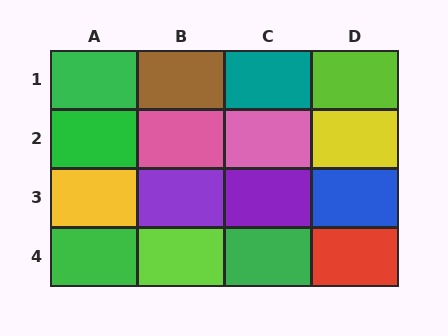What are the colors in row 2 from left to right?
Green, pink, pink, yellow.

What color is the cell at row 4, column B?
Lime.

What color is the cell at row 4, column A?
Green.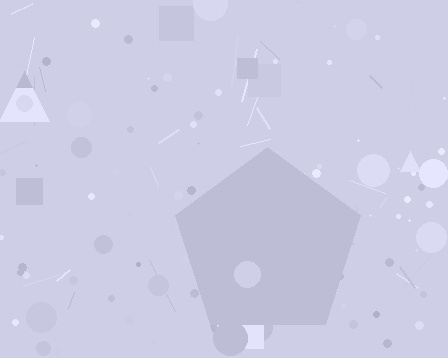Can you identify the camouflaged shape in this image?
The camouflaged shape is a pentagon.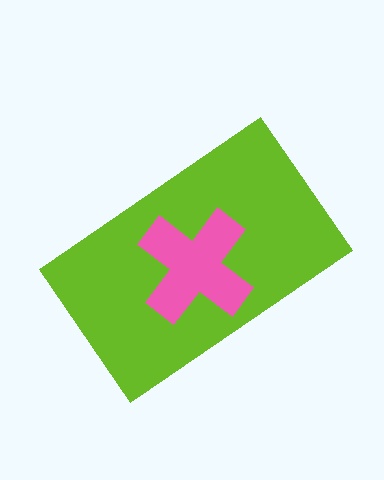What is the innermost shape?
The pink cross.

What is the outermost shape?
The lime rectangle.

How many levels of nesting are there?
2.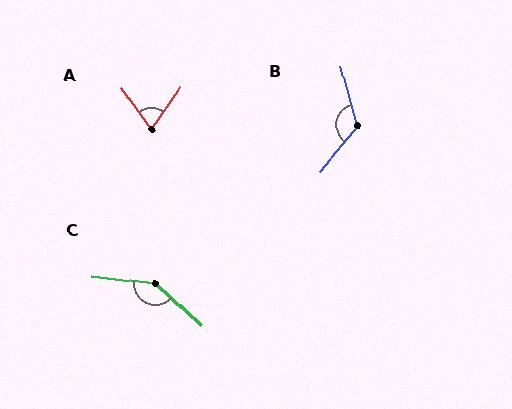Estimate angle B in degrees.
Approximately 126 degrees.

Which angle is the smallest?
A, at approximately 70 degrees.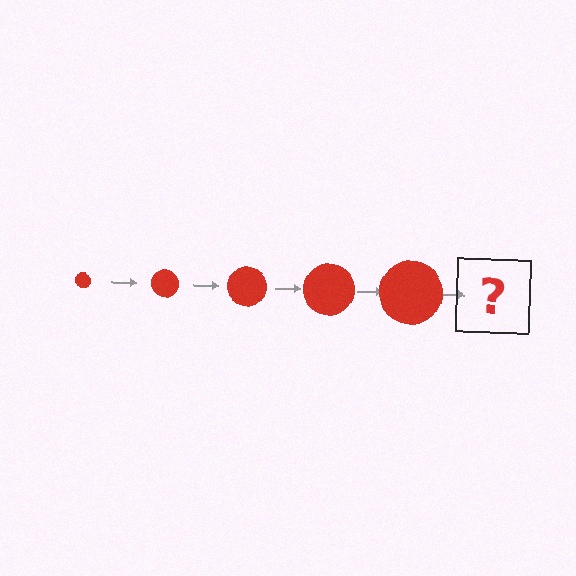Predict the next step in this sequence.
The next step is a red circle, larger than the previous one.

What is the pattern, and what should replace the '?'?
The pattern is that the circle gets progressively larger each step. The '?' should be a red circle, larger than the previous one.